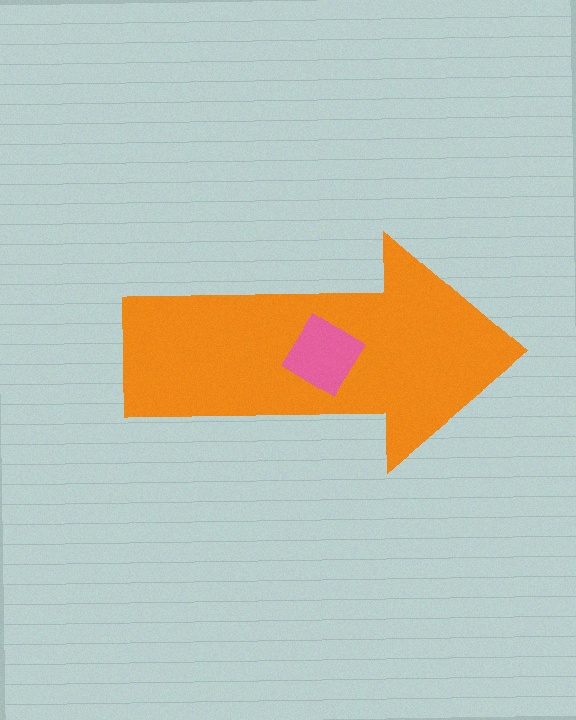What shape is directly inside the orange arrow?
The pink diamond.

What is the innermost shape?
The pink diamond.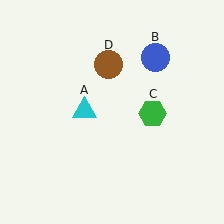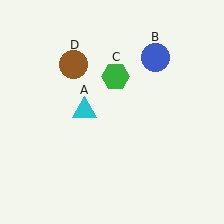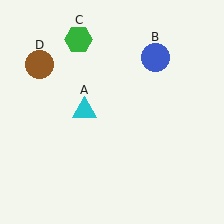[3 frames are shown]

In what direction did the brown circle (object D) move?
The brown circle (object D) moved left.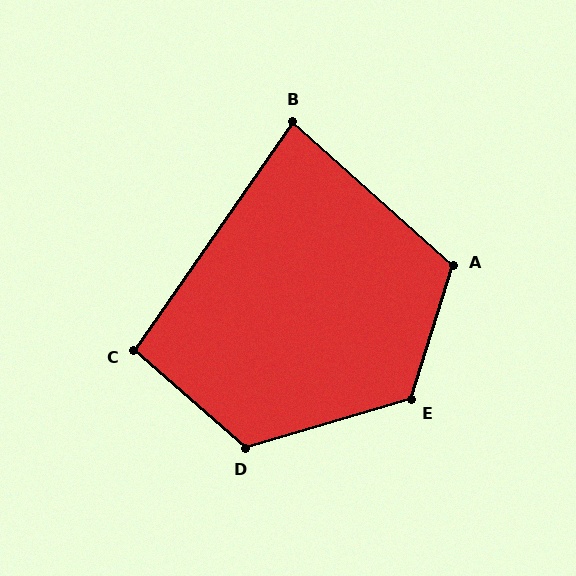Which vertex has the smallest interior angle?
B, at approximately 83 degrees.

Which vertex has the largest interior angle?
E, at approximately 124 degrees.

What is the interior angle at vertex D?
Approximately 122 degrees (obtuse).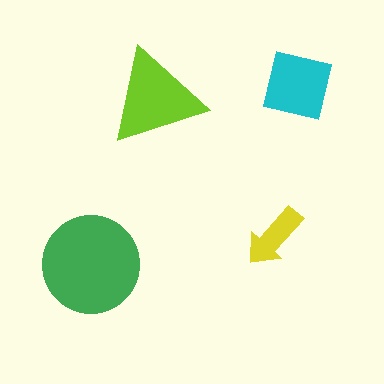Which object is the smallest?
The yellow arrow.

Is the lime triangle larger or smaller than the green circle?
Smaller.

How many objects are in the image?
There are 4 objects in the image.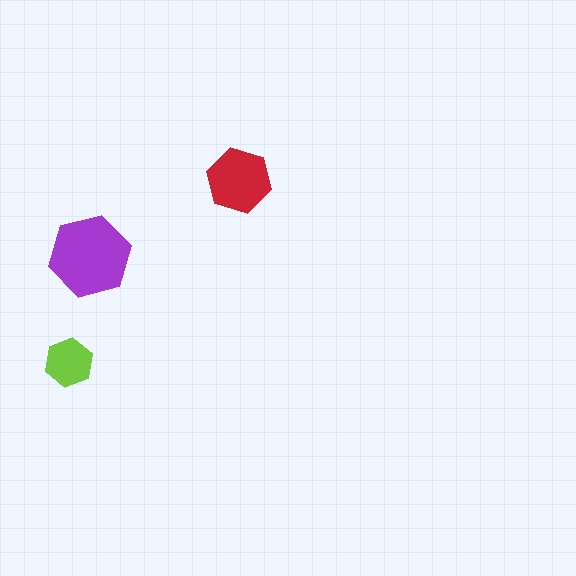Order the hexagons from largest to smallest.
the purple one, the red one, the lime one.